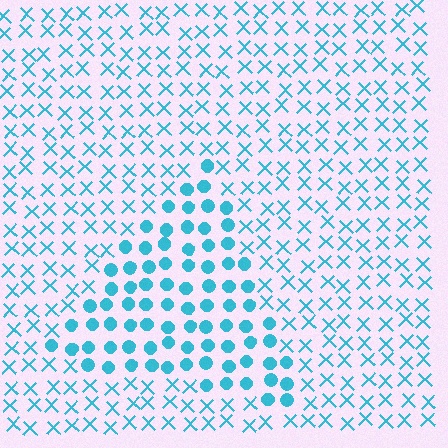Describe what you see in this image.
The image is filled with small cyan elements arranged in a uniform grid. A triangle-shaped region contains circles, while the surrounding area contains X marks. The boundary is defined purely by the change in element shape.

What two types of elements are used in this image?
The image uses circles inside the triangle region and X marks outside it.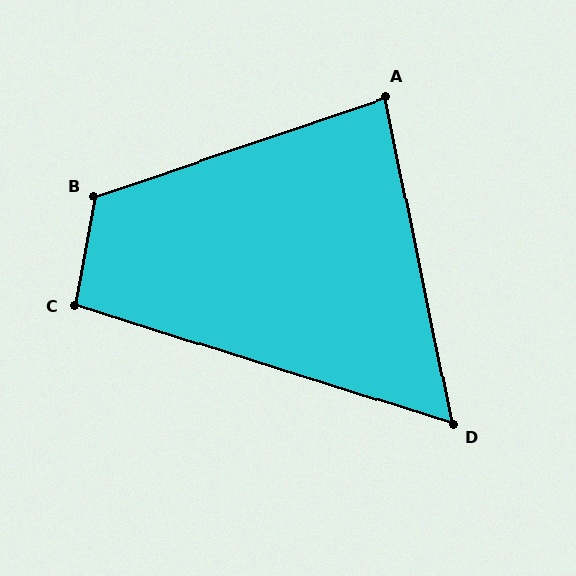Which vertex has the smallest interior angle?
D, at approximately 61 degrees.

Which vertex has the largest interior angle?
B, at approximately 119 degrees.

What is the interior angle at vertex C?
Approximately 97 degrees (obtuse).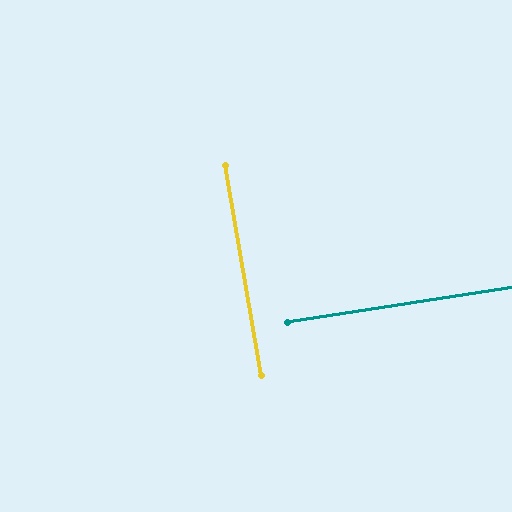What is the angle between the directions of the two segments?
Approximately 89 degrees.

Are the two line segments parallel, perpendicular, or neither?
Perpendicular — they meet at approximately 89°.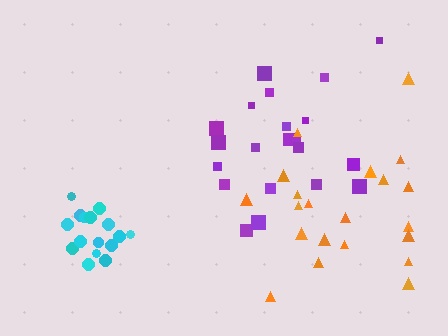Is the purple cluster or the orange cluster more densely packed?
Purple.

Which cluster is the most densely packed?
Cyan.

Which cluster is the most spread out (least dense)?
Orange.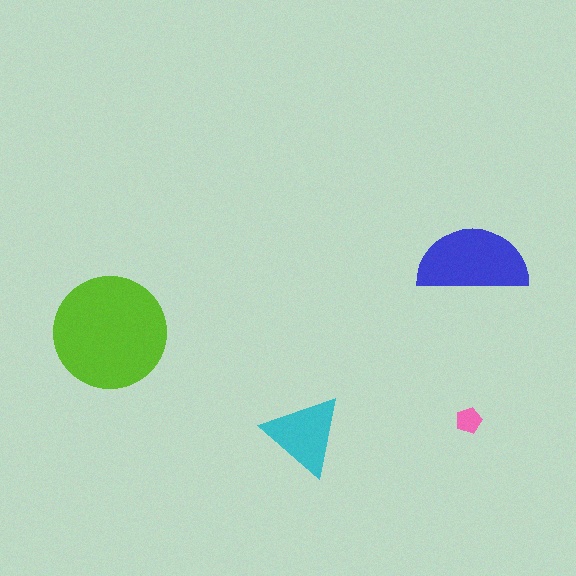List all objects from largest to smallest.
The lime circle, the blue semicircle, the cyan triangle, the pink pentagon.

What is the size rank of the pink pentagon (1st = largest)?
4th.